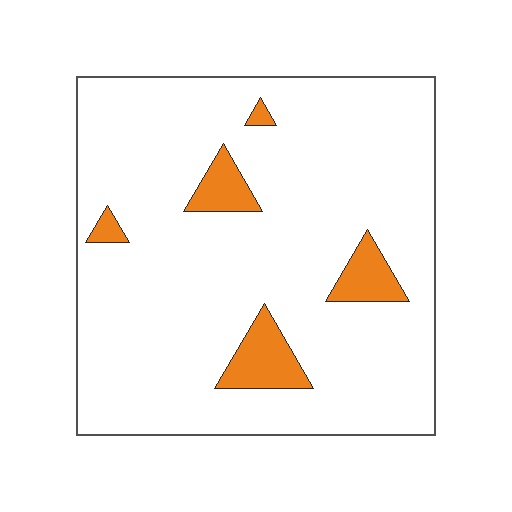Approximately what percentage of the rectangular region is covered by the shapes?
Approximately 10%.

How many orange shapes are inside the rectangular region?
5.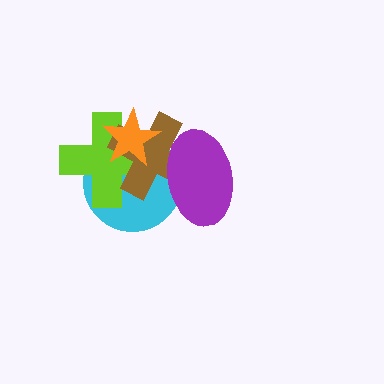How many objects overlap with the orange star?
3 objects overlap with the orange star.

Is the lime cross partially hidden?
Yes, it is partially covered by another shape.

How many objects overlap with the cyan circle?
4 objects overlap with the cyan circle.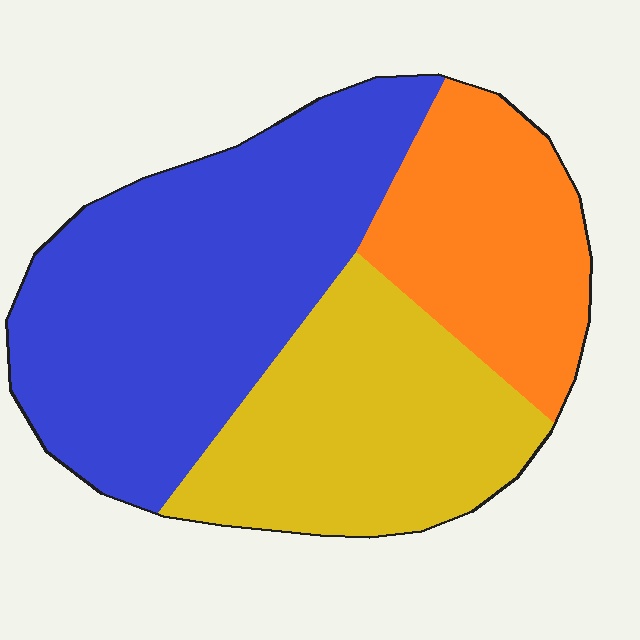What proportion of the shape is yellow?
Yellow takes up about one third (1/3) of the shape.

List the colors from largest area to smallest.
From largest to smallest: blue, yellow, orange.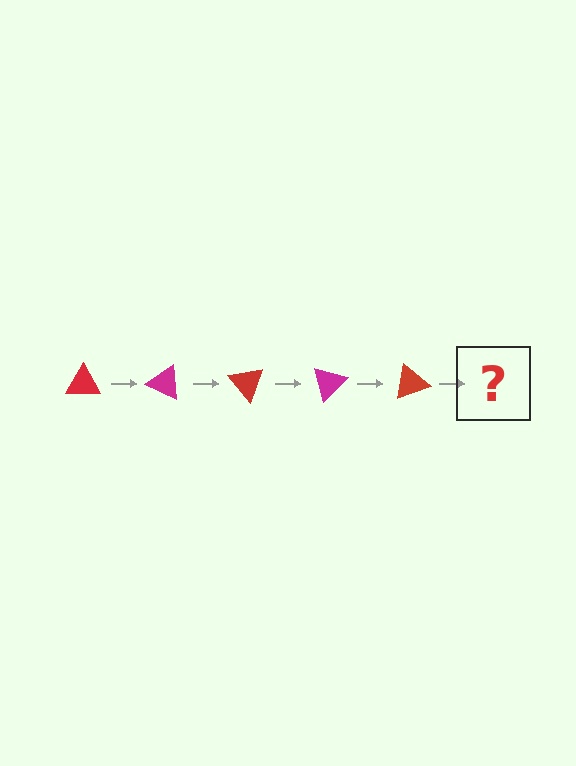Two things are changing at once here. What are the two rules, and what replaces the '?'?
The two rules are that it rotates 25 degrees each step and the color cycles through red and magenta. The '?' should be a magenta triangle, rotated 125 degrees from the start.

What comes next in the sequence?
The next element should be a magenta triangle, rotated 125 degrees from the start.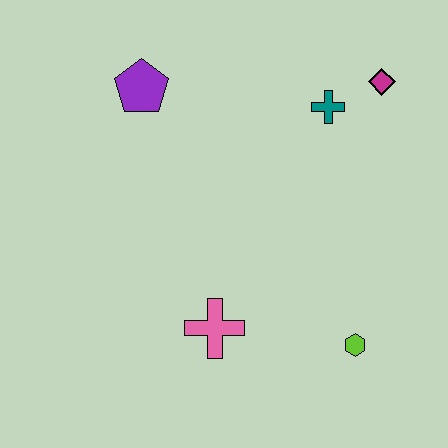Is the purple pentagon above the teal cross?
Yes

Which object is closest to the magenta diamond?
The teal cross is closest to the magenta diamond.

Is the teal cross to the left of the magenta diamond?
Yes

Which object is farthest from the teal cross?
The pink cross is farthest from the teal cross.